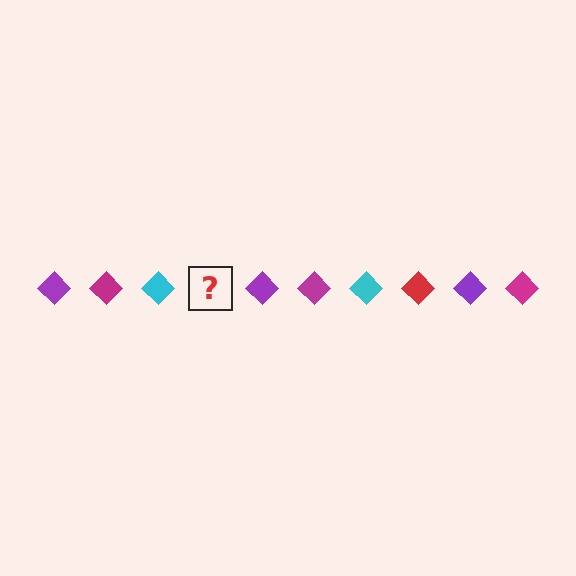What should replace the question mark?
The question mark should be replaced with a red diamond.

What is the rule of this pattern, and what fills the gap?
The rule is that the pattern cycles through purple, magenta, cyan, red diamonds. The gap should be filled with a red diamond.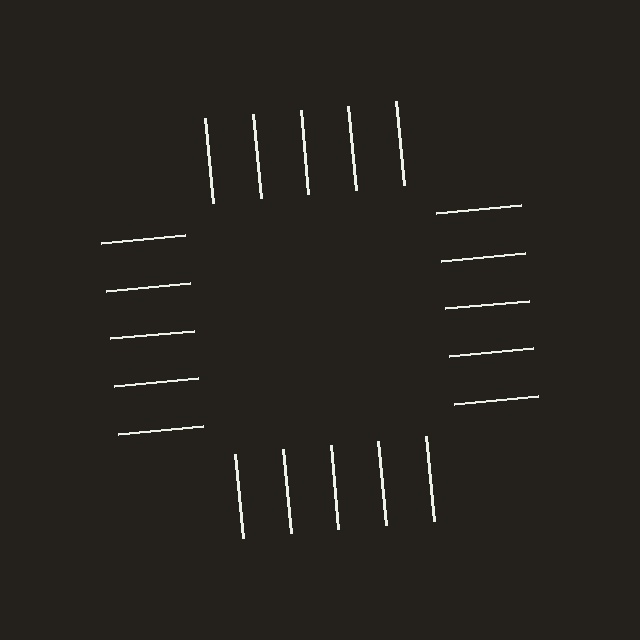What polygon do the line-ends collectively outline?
An illusory square — the line segments terminate on its edges but no continuous stroke is drawn.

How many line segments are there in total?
20 — 5 along each of the 4 edges.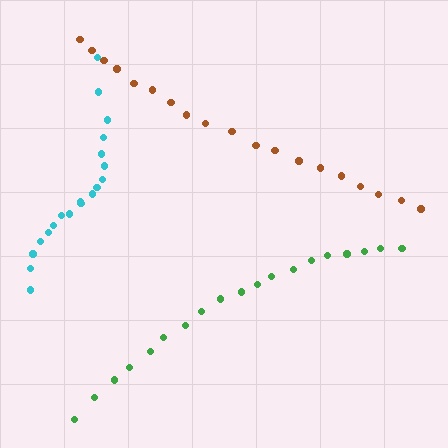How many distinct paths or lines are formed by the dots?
There are 3 distinct paths.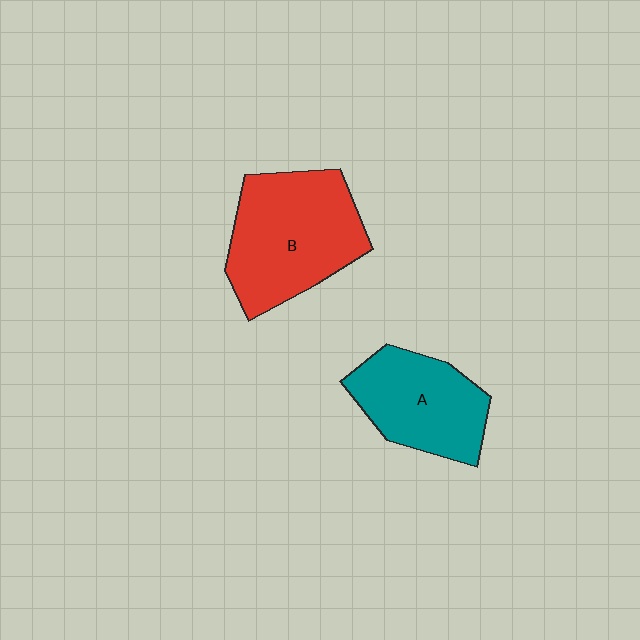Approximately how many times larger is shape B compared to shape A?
Approximately 1.3 times.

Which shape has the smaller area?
Shape A (teal).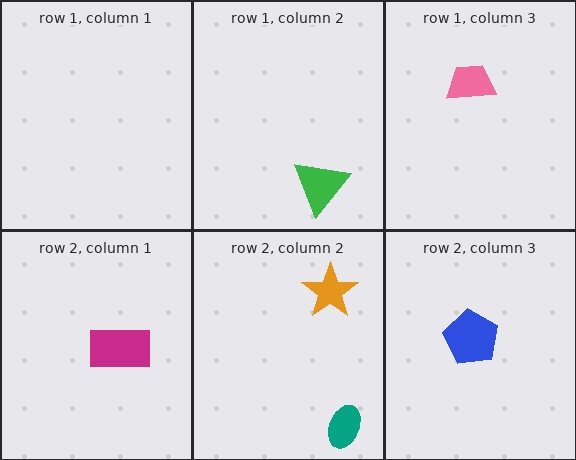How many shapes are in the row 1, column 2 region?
1.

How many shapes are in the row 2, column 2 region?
2.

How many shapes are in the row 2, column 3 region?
1.